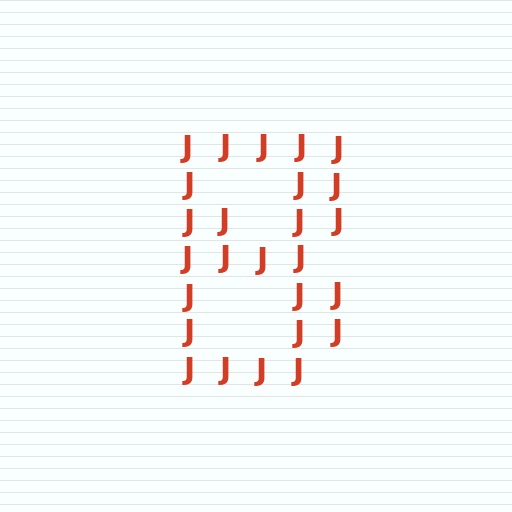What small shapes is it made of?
It is made of small letter J's.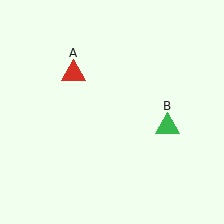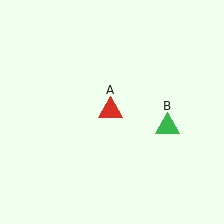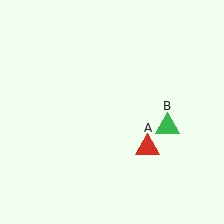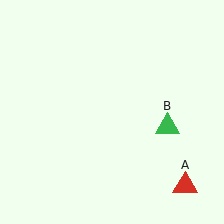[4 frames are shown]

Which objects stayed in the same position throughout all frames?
Green triangle (object B) remained stationary.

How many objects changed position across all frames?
1 object changed position: red triangle (object A).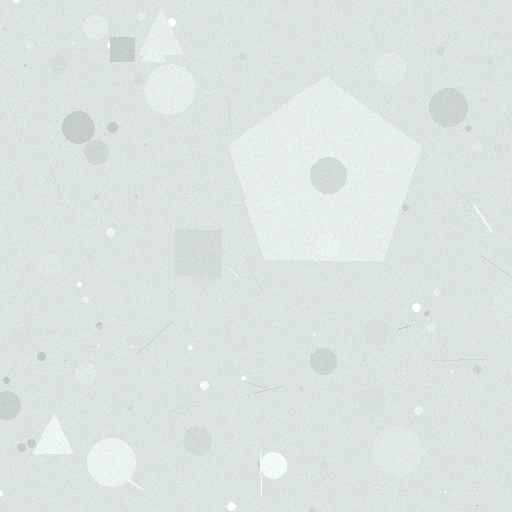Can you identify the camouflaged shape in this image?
The camouflaged shape is a pentagon.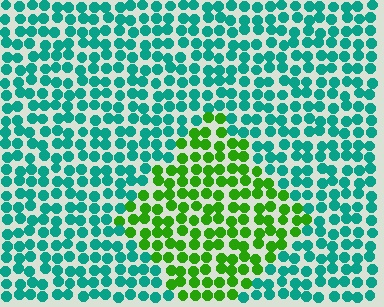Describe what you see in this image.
The image is filled with small teal elements in a uniform arrangement. A diamond-shaped region is visible where the elements are tinted to a slightly different hue, forming a subtle color boundary.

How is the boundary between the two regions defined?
The boundary is defined purely by a slight shift in hue (about 61 degrees). Spacing, size, and orientation are identical on both sides.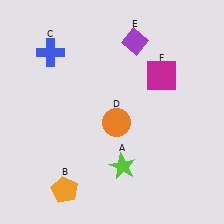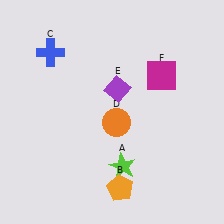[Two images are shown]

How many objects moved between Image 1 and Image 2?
2 objects moved between the two images.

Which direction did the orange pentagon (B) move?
The orange pentagon (B) moved right.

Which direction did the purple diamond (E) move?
The purple diamond (E) moved down.